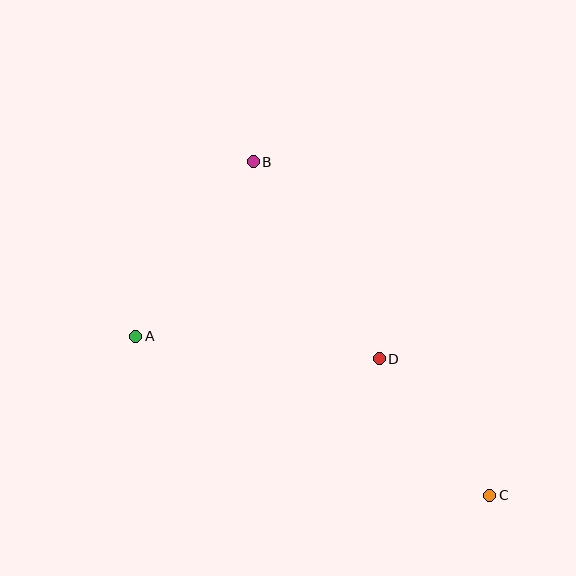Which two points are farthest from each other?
Points B and C are farthest from each other.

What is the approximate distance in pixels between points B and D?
The distance between B and D is approximately 234 pixels.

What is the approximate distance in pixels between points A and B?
The distance between A and B is approximately 211 pixels.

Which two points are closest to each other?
Points C and D are closest to each other.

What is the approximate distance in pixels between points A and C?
The distance between A and C is approximately 388 pixels.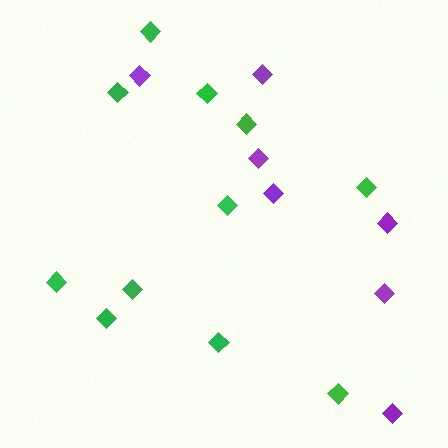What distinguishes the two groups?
There are 2 groups: one group of purple diamonds (7) and one group of green diamonds (11).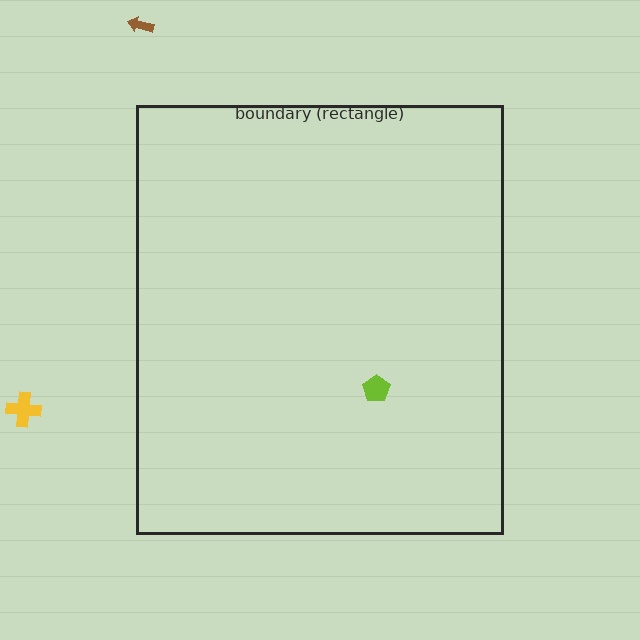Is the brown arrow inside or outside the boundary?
Outside.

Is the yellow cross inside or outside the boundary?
Outside.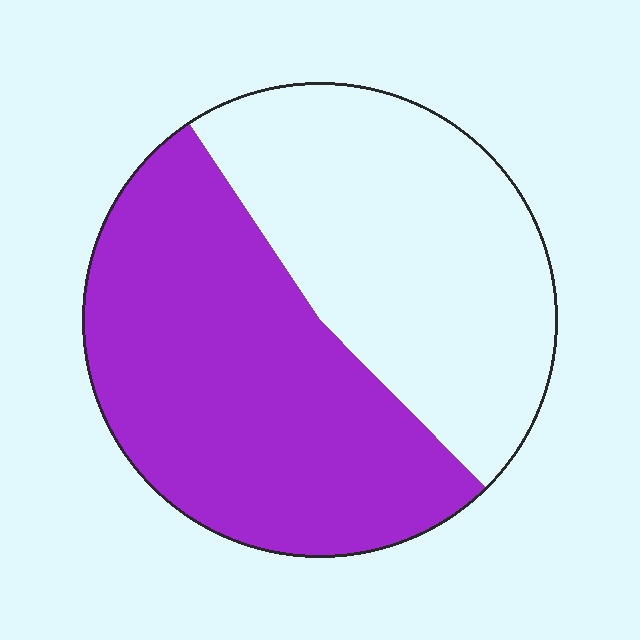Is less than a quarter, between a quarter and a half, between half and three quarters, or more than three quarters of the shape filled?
Between half and three quarters.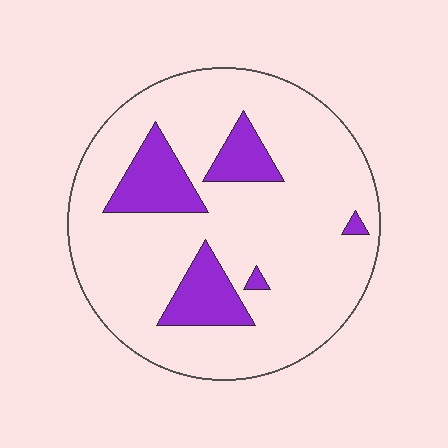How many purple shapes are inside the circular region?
5.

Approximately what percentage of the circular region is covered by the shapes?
Approximately 15%.